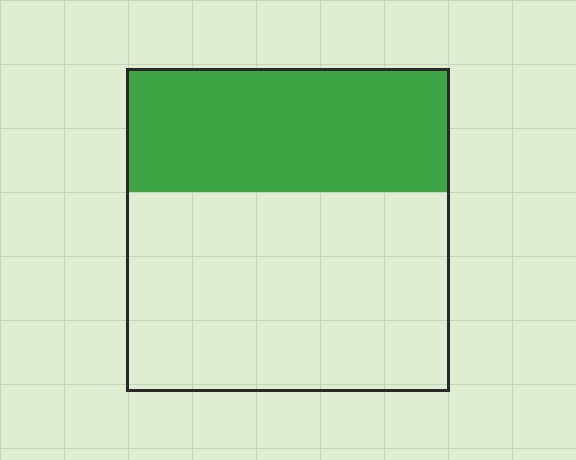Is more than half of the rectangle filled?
No.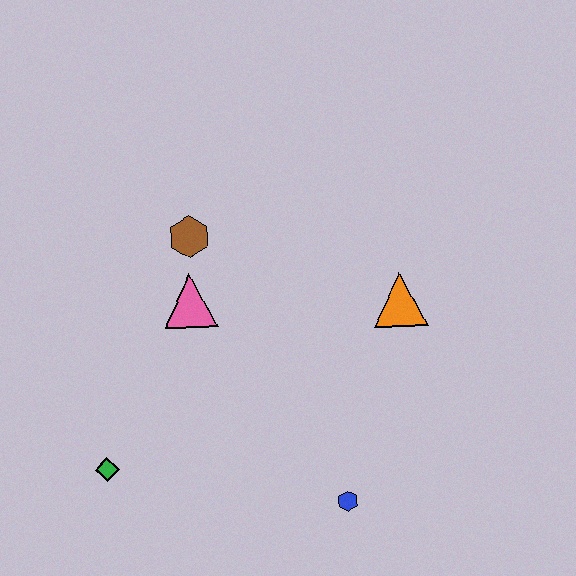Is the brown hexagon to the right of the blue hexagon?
No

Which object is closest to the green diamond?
The pink triangle is closest to the green diamond.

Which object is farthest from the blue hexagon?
The brown hexagon is farthest from the blue hexagon.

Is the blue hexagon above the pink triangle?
No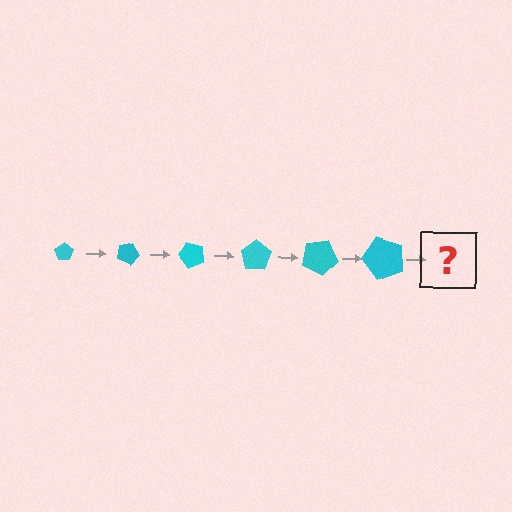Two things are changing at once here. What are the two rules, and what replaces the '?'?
The two rules are that the pentagon grows larger each step and it rotates 25 degrees each step. The '?' should be a pentagon, larger than the previous one and rotated 150 degrees from the start.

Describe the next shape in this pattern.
It should be a pentagon, larger than the previous one and rotated 150 degrees from the start.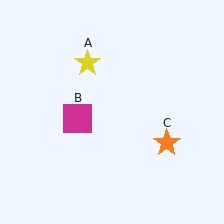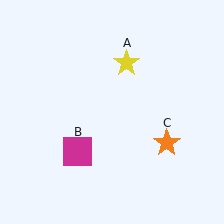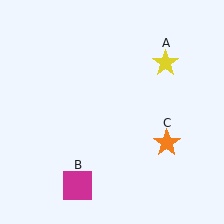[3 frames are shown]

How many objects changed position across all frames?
2 objects changed position: yellow star (object A), magenta square (object B).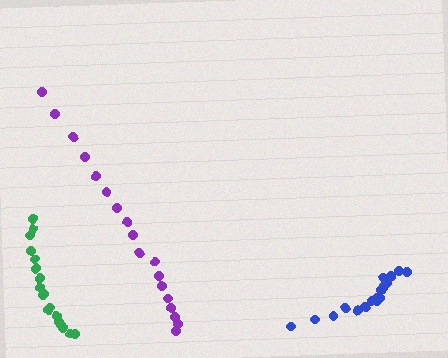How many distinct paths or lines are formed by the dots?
There are 3 distinct paths.